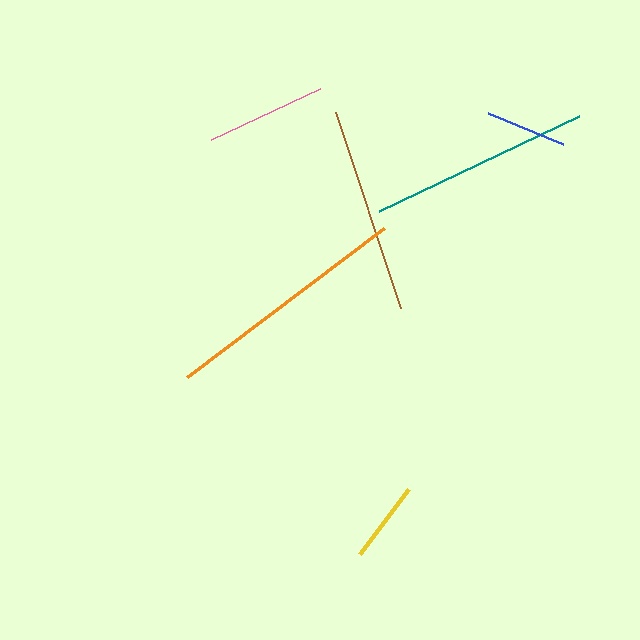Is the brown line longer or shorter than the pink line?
The brown line is longer than the pink line.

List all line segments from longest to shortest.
From longest to shortest: orange, teal, brown, pink, yellow, blue.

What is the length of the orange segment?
The orange segment is approximately 247 pixels long.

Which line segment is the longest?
The orange line is the longest at approximately 247 pixels.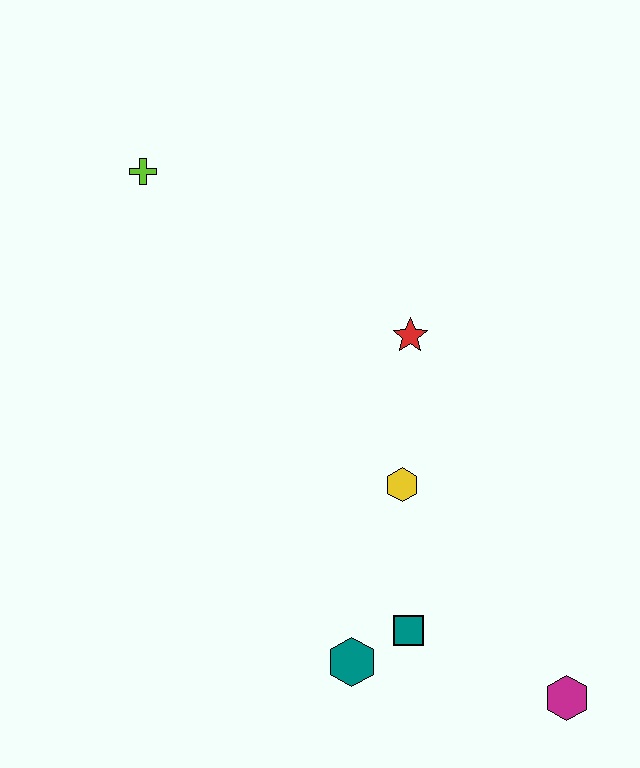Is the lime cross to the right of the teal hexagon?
No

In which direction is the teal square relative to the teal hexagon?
The teal square is to the right of the teal hexagon.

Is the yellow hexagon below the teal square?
No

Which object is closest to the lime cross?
The red star is closest to the lime cross.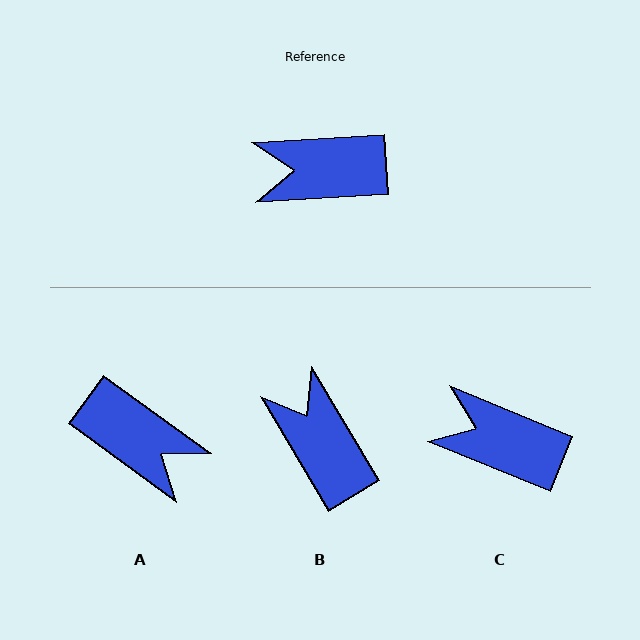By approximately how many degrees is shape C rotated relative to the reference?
Approximately 26 degrees clockwise.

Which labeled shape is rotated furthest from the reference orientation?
A, about 140 degrees away.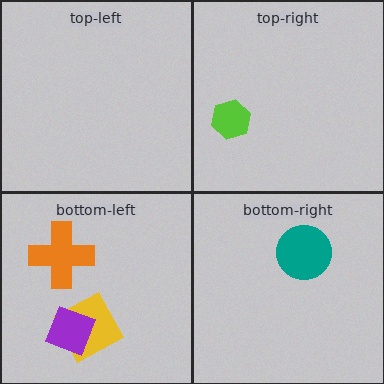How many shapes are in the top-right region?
1.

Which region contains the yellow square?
The bottom-left region.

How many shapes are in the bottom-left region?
3.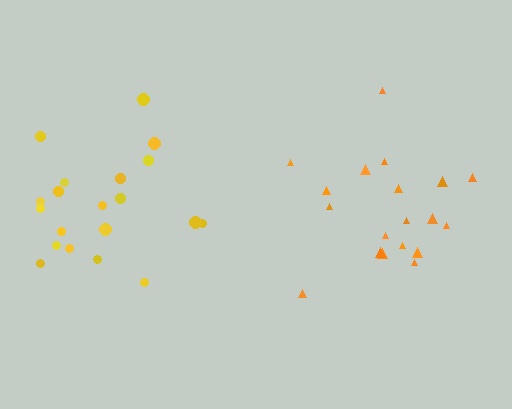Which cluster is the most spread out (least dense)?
Orange.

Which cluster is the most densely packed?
Yellow.